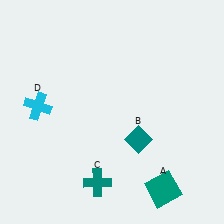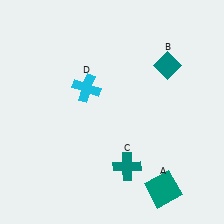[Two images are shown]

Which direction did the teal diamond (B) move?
The teal diamond (B) moved up.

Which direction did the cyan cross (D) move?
The cyan cross (D) moved right.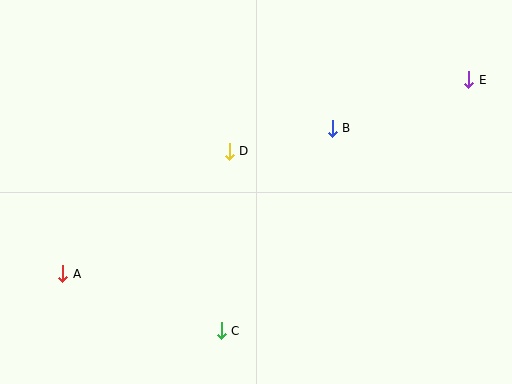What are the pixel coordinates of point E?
Point E is at (469, 80).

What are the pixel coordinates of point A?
Point A is at (63, 274).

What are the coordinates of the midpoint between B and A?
The midpoint between B and A is at (197, 201).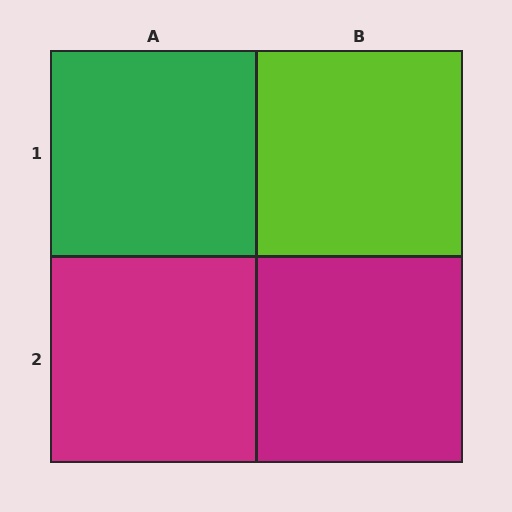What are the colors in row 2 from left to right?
Magenta, magenta.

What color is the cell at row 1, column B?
Lime.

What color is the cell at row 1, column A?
Green.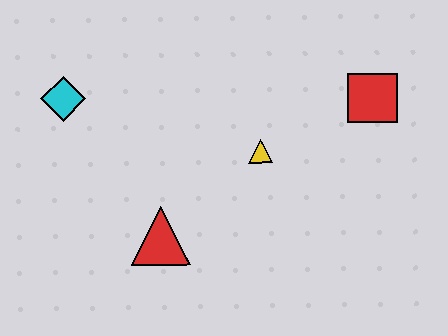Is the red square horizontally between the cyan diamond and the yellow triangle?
No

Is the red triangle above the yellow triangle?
No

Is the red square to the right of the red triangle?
Yes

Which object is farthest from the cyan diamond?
The red square is farthest from the cyan diamond.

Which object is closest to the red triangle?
The yellow triangle is closest to the red triangle.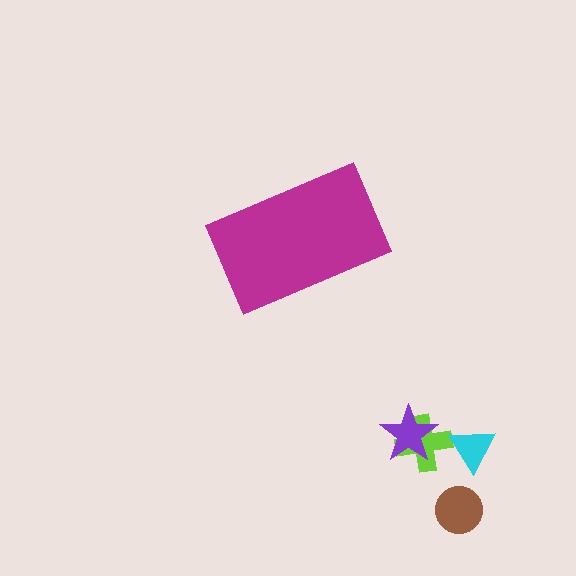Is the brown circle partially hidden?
No, the brown circle is fully visible.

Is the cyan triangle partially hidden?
No, the cyan triangle is fully visible.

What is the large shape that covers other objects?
A magenta rectangle.